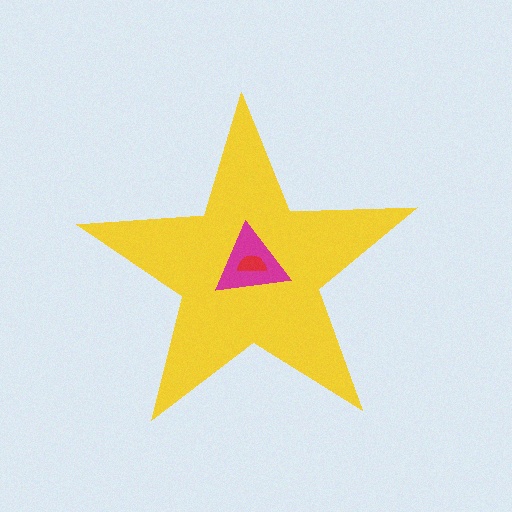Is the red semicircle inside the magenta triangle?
Yes.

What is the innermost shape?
The red semicircle.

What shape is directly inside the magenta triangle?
The red semicircle.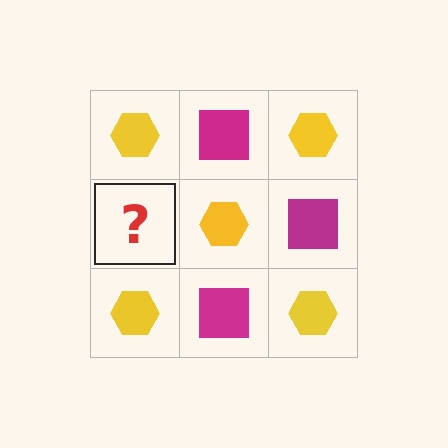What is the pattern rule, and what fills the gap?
The rule is that it alternates yellow hexagon and magenta square in a checkerboard pattern. The gap should be filled with a magenta square.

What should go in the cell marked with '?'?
The missing cell should contain a magenta square.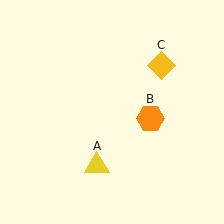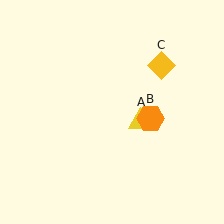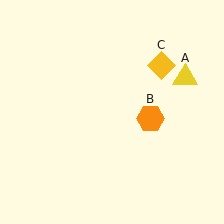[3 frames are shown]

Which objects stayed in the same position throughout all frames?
Orange hexagon (object B) and yellow diamond (object C) remained stationary.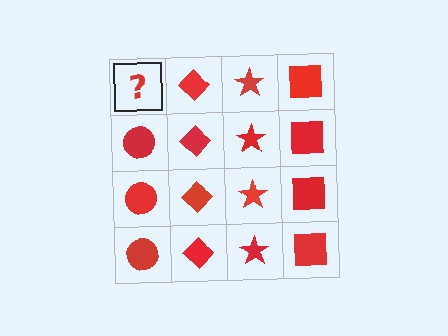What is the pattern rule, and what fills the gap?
The rule is that each column has a consistent shape. The gap should be filled with a red circle.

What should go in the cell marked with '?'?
The missing cell should contain a red circle.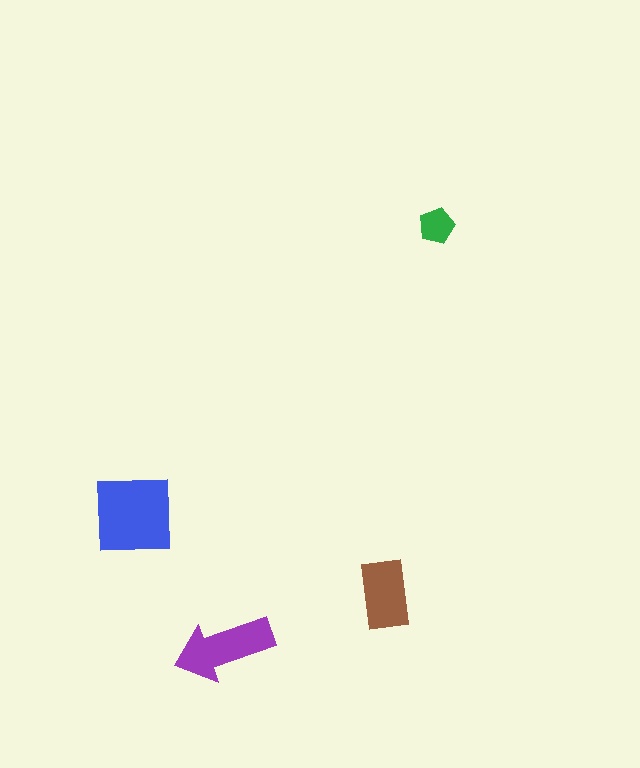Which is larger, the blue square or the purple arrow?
The blue square.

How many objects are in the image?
There are 4 objects in the image.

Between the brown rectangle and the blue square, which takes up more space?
The blue square.